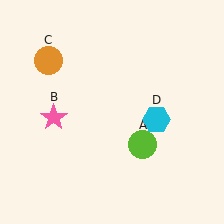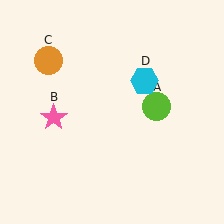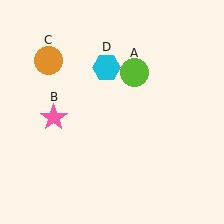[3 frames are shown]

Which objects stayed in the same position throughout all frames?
Pink star (object B) and orange circle (object C) remained stationary.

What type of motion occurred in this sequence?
The lime circle (object A), cyan hexagon (object D) rotated counterclockwise around the center of the scene.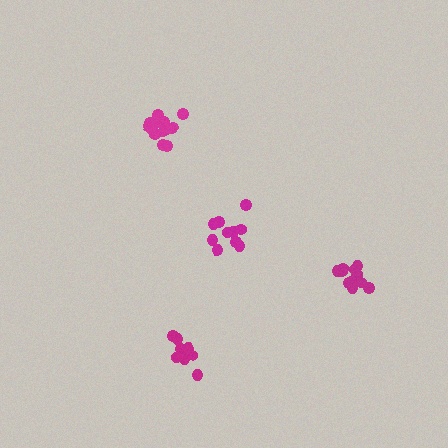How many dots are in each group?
Group 1: 11 dots, Group 2: 16 dots, Group 3: 11 dots, Group 4: 11 dots (49 total).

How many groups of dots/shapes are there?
There are 4 groups.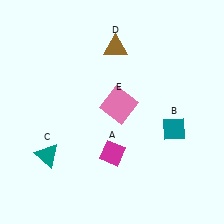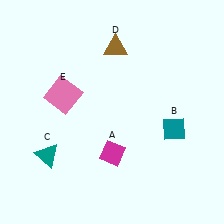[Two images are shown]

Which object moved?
The pink square (E) moved left.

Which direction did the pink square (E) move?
The pink square (E) moved left.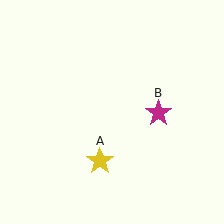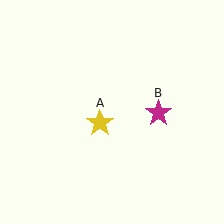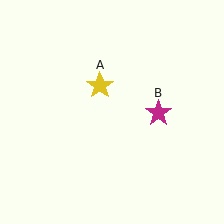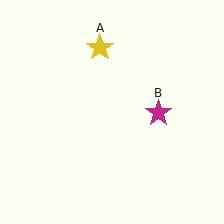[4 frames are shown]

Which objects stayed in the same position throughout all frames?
Magenta star (object B) remained stationary.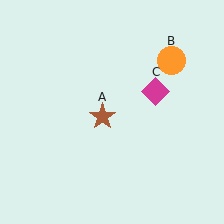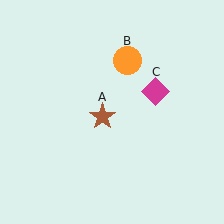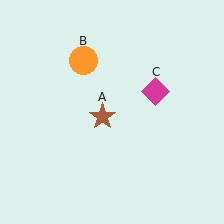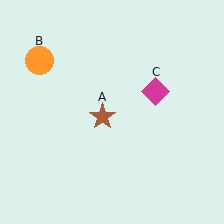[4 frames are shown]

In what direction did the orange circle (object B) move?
The orange circle (object B) moved left.